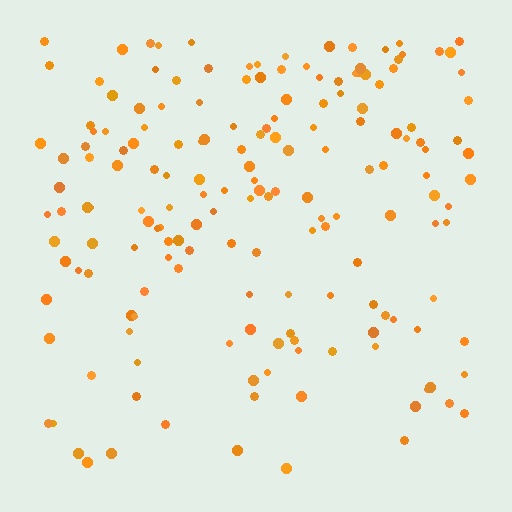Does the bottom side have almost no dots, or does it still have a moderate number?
Still a moderate number, just noticeably fewer than the top.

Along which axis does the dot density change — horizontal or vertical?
Vertical.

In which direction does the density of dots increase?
From bottom to top, with the top side densest.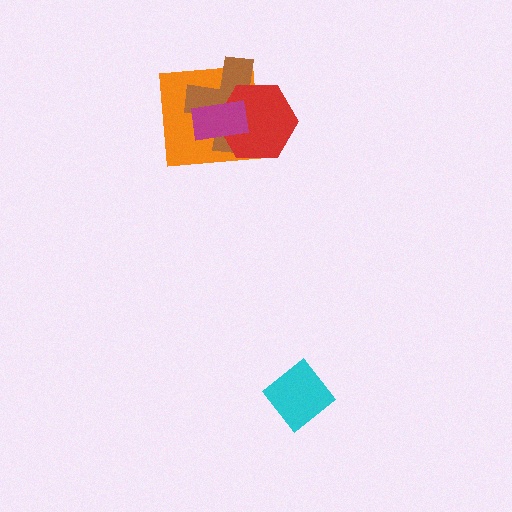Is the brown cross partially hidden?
Yes, it is partially covered by another shape.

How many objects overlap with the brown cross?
3 objects overlap with the brown cross.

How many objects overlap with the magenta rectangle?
3 objects overlap with the magenta rectangle.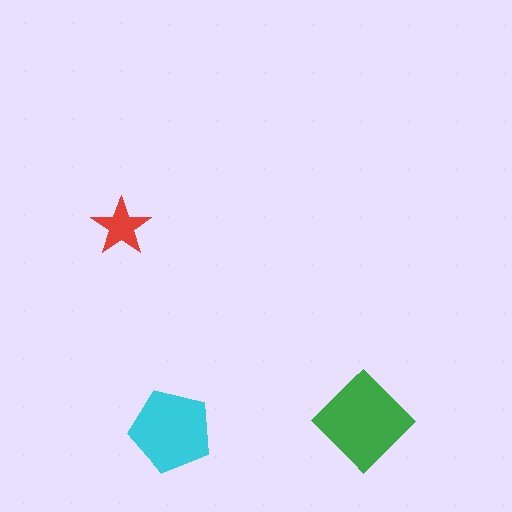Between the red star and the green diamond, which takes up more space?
The green diamond.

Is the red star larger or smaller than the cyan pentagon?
Smaller.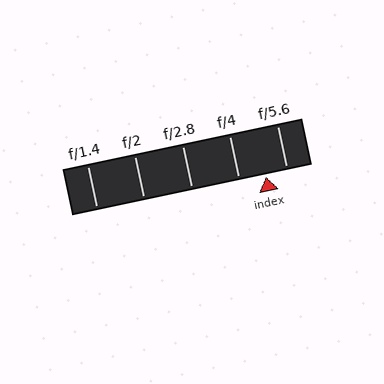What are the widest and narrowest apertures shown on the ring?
The widest aperture shown is f/1.4 and the narrowest is f/5.6.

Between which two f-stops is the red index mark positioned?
The index mark is between f/4 and f/5.6.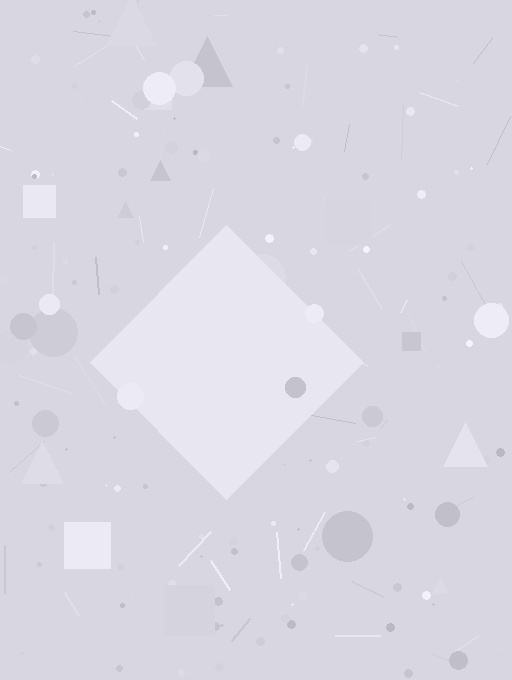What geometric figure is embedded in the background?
A diamond is embedded in the background.